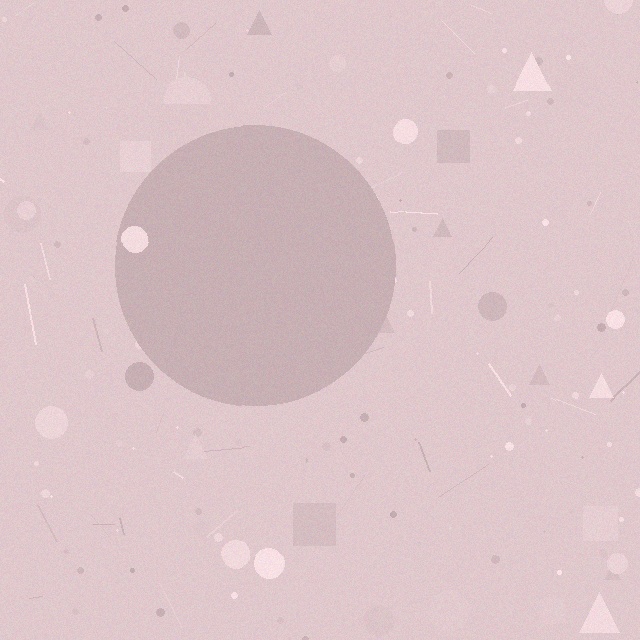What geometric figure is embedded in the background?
A circle is embedded in the background.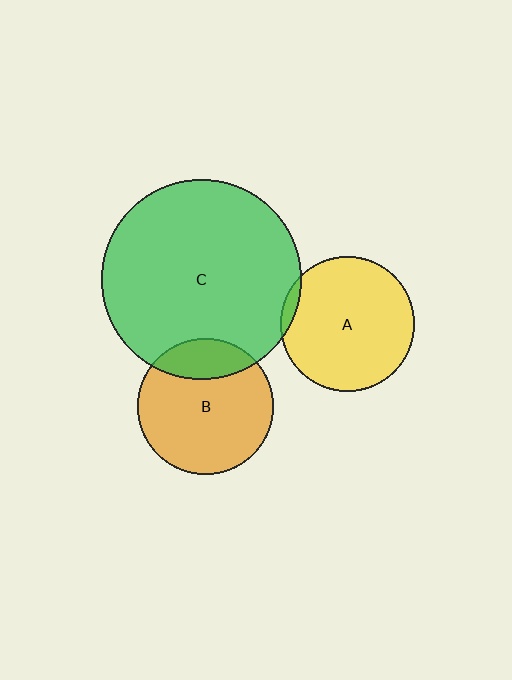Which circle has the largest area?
Circle C (green).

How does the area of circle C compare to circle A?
Approximately 2.2 times.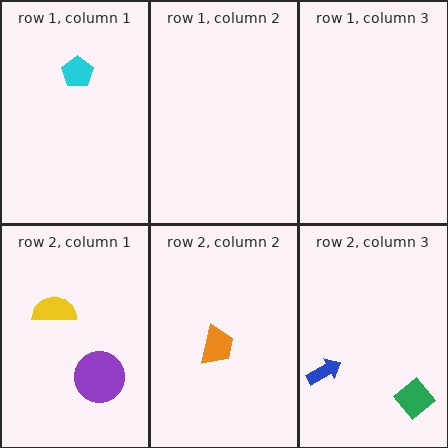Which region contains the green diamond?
The row 2, column 3 region.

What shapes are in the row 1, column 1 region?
The cyan pentagon.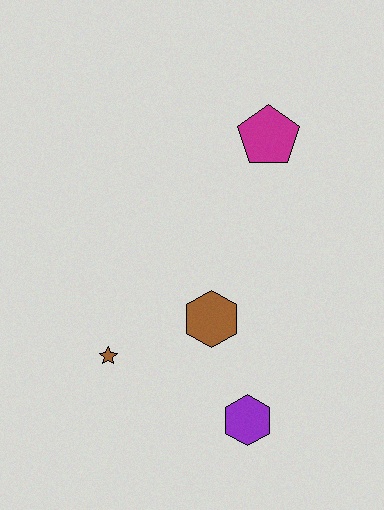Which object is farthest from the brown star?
The magenta pentagon is farthest from the brown star.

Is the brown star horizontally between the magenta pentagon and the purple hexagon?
No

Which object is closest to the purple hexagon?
The brown hexagon is closest to the purple hexagon.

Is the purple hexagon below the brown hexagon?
Yes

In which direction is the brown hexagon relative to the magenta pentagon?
The brown hexagon is below the magenta pentagon.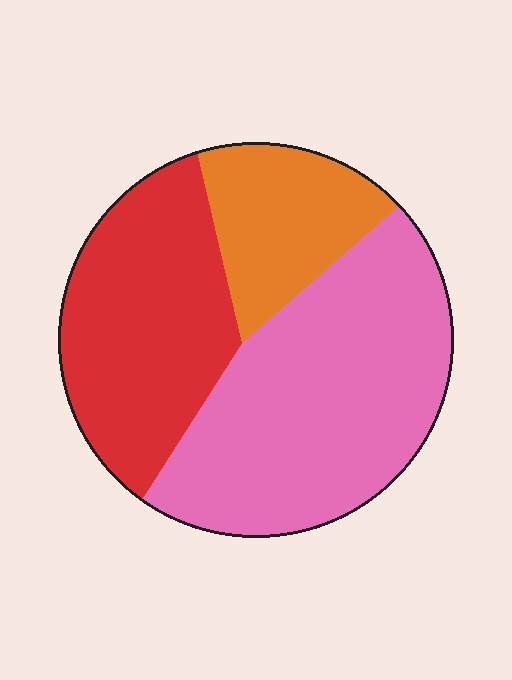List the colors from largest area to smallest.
From largest to smallest: pink, red, orange.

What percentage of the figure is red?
Red covers about 35% of the figure.